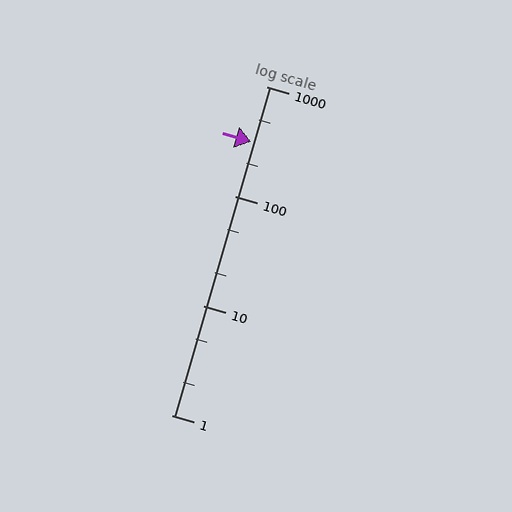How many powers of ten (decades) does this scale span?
The scale spans 3 decades, from 1 to 1000.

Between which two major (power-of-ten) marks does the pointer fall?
The pointer is between 100 and 1000.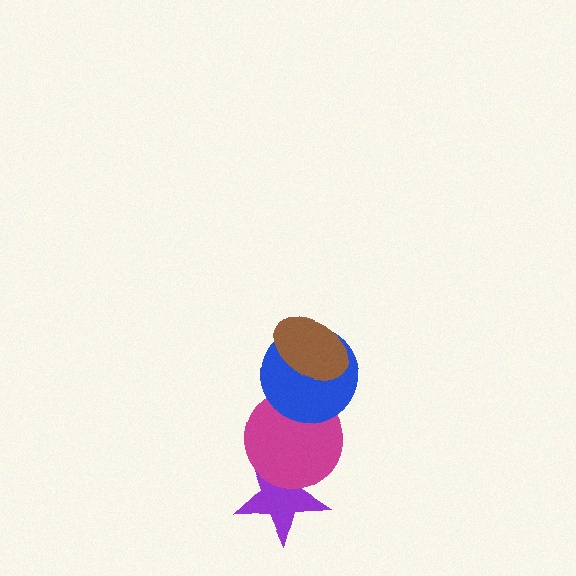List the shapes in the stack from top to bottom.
From top to bottom: the brown ellipse, the blue circle, the magenta circle, the purple star.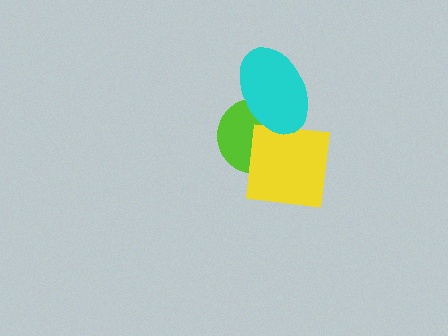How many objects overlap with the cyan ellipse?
1 object overlaps with the cyan ellipse.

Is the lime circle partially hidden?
Yes, it is partially covered by another shape.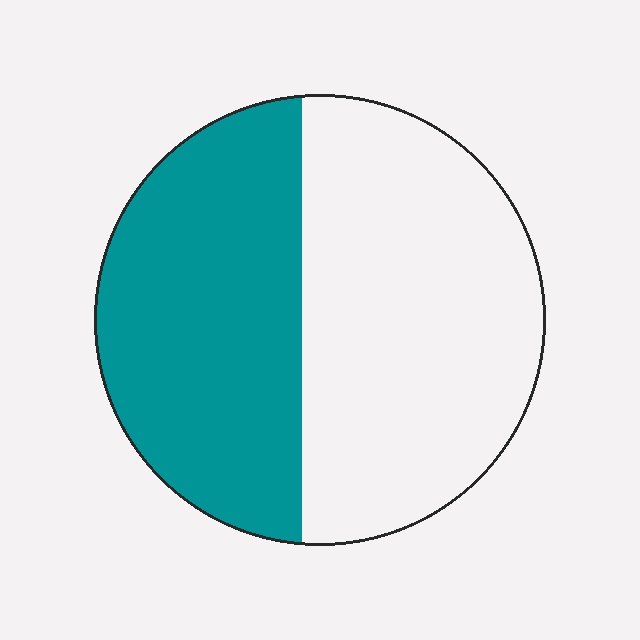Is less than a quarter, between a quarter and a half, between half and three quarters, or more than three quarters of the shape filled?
Between a quarter and a half.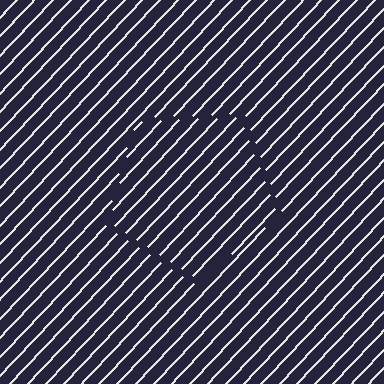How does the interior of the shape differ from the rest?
The interior of the shape contains the same grating, shifted by half a period — the contour is defined by the phase discontinuity where line-ends from the inner and outer gratings abut.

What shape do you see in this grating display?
An illusory pentagon. The interior of the shape contains the same grating, shifted by half a period — the contour is defined by the phase discontinuity where line-ends from the inner and outer gratings abut.